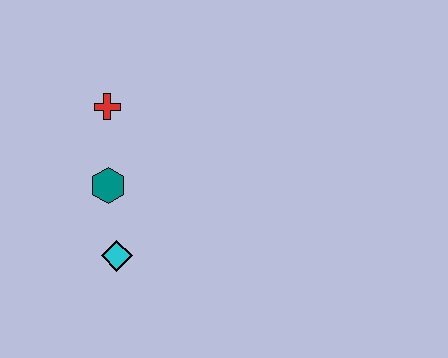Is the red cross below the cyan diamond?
No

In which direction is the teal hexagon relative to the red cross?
The teal hexagon is below the red cross.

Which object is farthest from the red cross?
The cyan diamond is farthest from the red cross.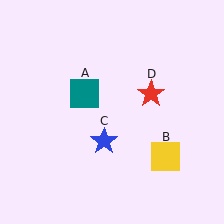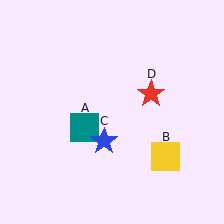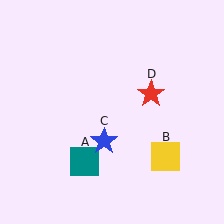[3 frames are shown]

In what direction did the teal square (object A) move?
The teal square (object A) moved down.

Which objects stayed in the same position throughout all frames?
Yellow square (object B) and blue star (object C) and red star (object D) remained stationary.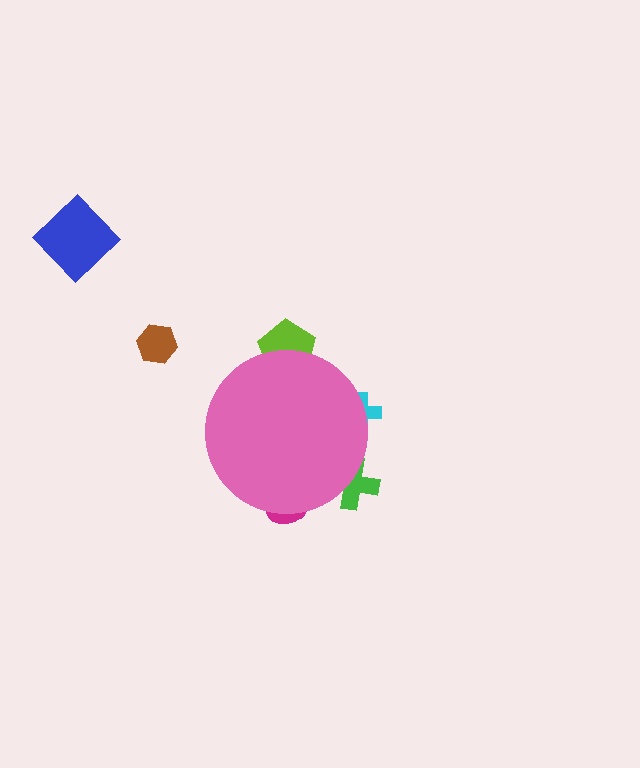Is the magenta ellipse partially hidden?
Yes, the magenta ellipse is partially hidden behind the pink circle.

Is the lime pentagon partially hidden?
Yes, the lime pentagon is partially hidden behind the pink circle.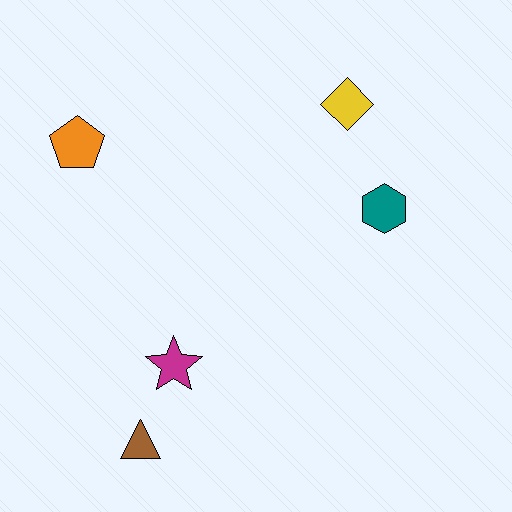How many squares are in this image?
There are no squares.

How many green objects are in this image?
There are no green objects.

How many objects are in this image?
There are 5 objects.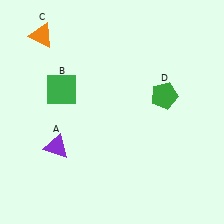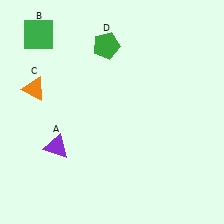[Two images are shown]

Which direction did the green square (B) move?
The green square (B) moved up.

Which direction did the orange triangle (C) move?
The orange triangle (C) moved down.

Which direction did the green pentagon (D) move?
The green pentagon (D) moved left.